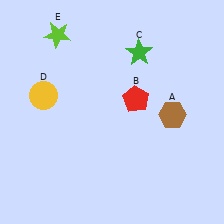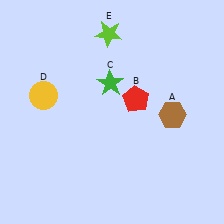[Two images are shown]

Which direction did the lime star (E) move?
The lime star (E) moved right.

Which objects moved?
The objects that moved are: the green star (C), the lime star (E).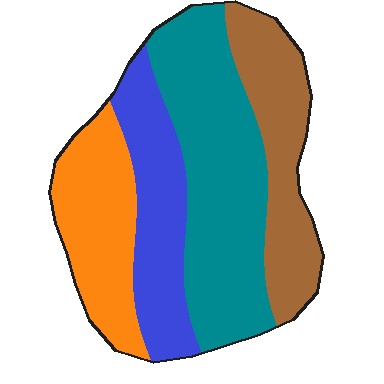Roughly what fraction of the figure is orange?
Orange takes up between a sixth and a third of the figure.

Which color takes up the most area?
Teal, at roughly 35%.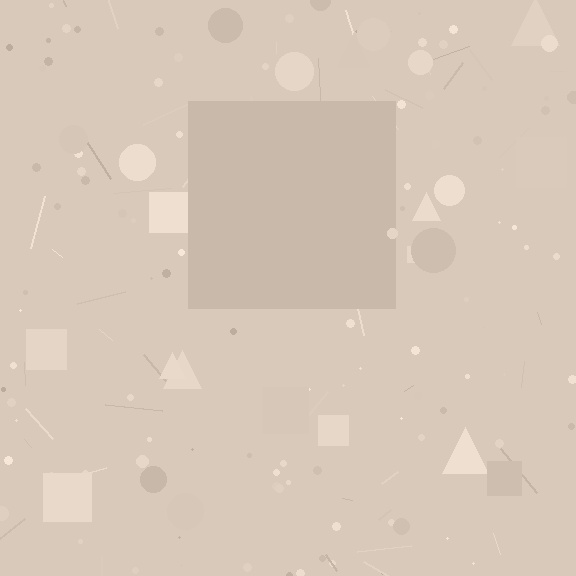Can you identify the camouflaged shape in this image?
The camouflaged shape is a square.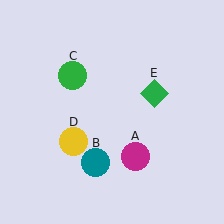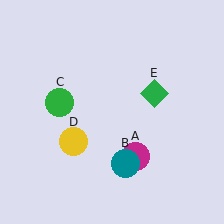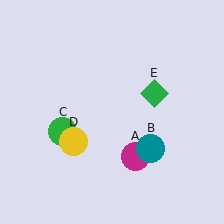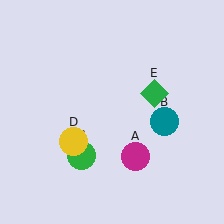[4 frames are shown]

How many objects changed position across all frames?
2 objects changed position: teal circle (object B), green circle (object C).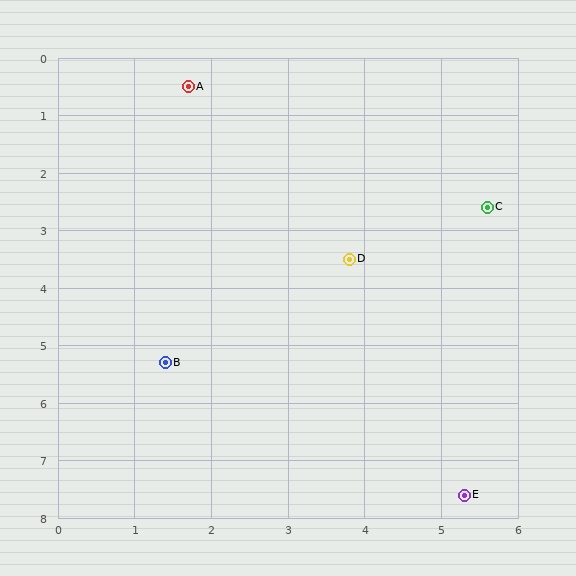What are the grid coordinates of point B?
Point B is at approximately (1.4, 5.3).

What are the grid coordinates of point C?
Point C is at approximately (5.6, 2.6).